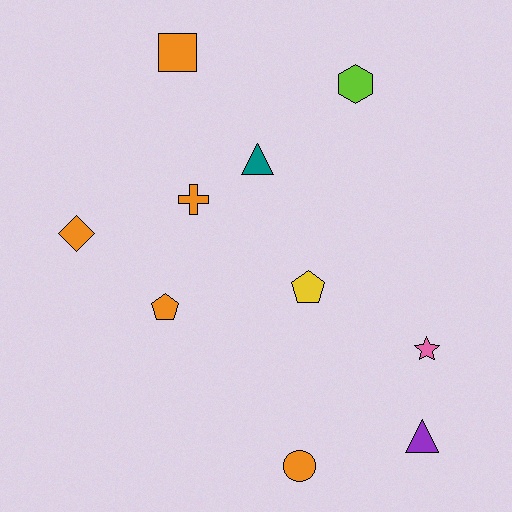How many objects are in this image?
There are 10 objects.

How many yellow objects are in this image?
There is 1 yellow object.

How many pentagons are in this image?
There are 2 pentagons.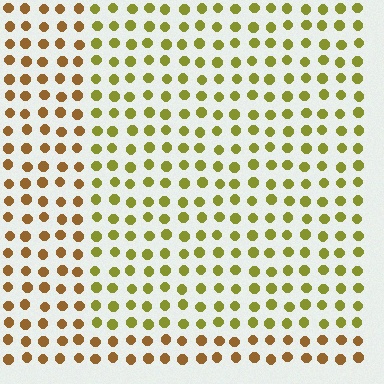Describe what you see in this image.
The image is filled with small brown elements in a uniform arrangement. A rectangle-shaped region is visible where the elements are tinted to a slightly different hue, forming a subtle color boundary.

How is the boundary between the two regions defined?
The boundary is defined purely by a slight shift in hue (about 35 degrees). Spacing, size, and orientation are identical on both sides.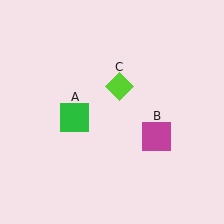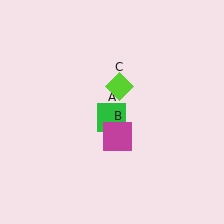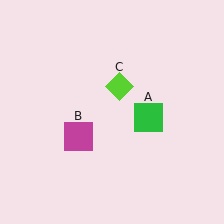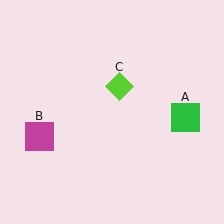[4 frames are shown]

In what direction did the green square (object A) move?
The green square (object A) moved right.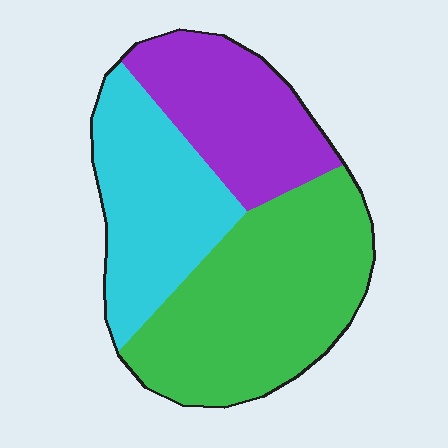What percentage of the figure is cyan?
Cyan covers roughly 30% of the figure.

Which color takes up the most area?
Green, at roughly 45%.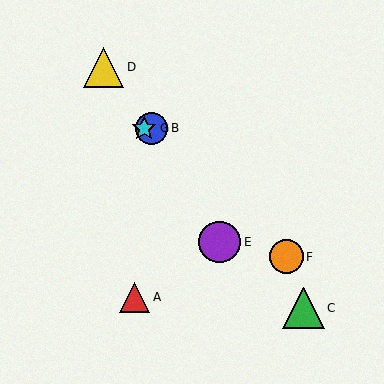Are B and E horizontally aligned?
No, B is at y≈128 and E is at y≈242.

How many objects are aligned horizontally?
2 objects (B, G) are aligned horizontally.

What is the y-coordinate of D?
Object D is at y≈68.